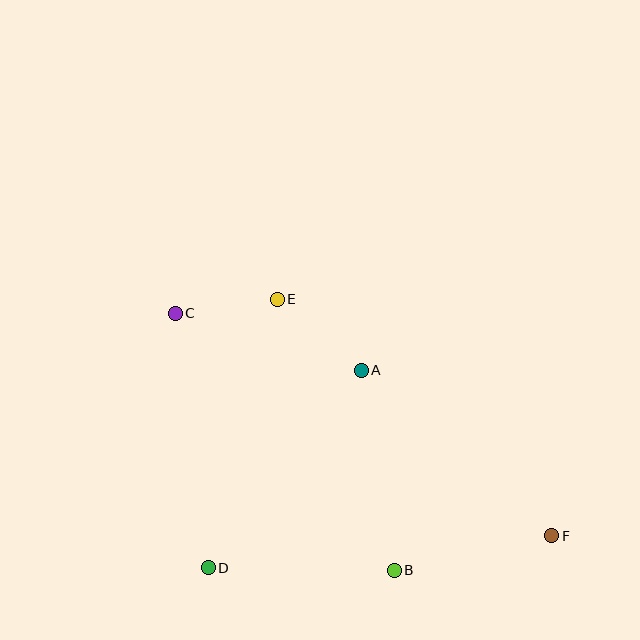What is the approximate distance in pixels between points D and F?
The distance between D and F is approximately 345 pixels.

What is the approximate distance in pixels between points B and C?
The distance between B and C is approximately 338 pixels.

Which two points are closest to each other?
Points C and E are closest to each other.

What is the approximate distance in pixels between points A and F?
The distance between A and F is approximately 252 pixels.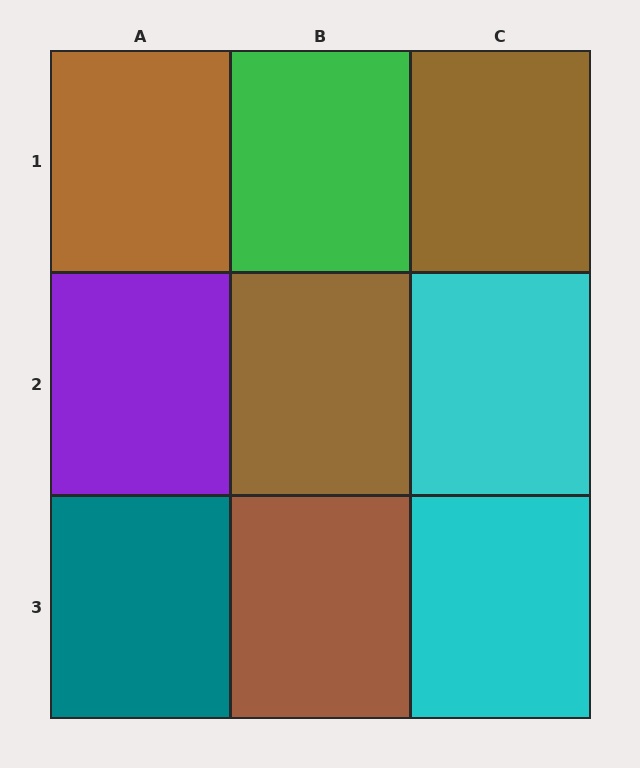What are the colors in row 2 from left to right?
Purple, brown, cyan.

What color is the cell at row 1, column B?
Green.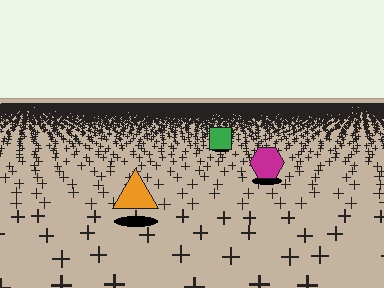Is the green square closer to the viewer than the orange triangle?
No. The orange triangle is closer — you can tell from the texture gradient: the ground texture is coarser near it.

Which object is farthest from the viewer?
The green square is farthest from the viewer. It appears smaller and the ground texture around it is denser.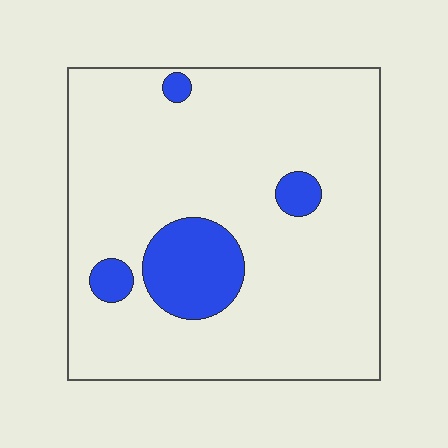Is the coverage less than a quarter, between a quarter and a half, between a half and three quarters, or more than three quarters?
Less than a quarter.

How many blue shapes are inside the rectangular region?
4.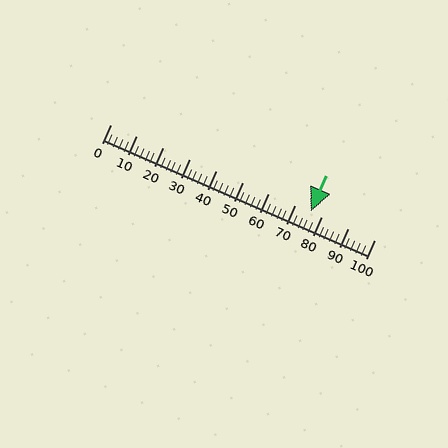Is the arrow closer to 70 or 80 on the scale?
The arrow is closer to 80.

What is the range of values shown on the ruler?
The ruler shows values from 0 to 100.